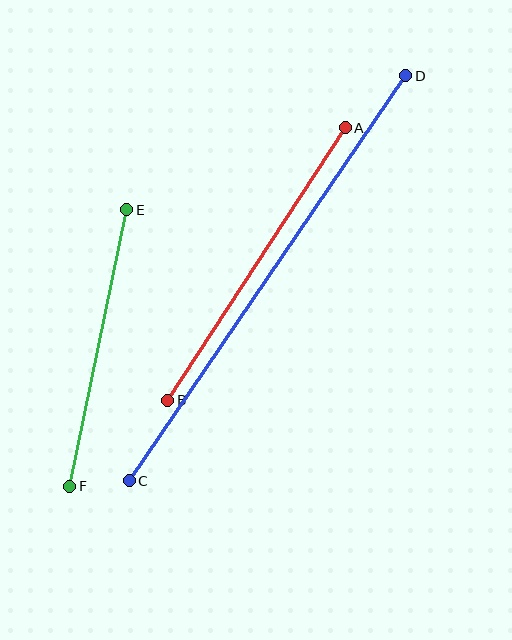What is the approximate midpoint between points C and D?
The midpoint is at approximately (267, 278) pixels.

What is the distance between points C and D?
The distance is approximately 491 pixels.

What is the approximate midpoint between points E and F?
The midpoint is at approximately (98, 348) pixels.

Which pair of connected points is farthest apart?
Points C and D are farthest apart.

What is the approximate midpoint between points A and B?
The midpoint is at approximately (256, 264) pixels.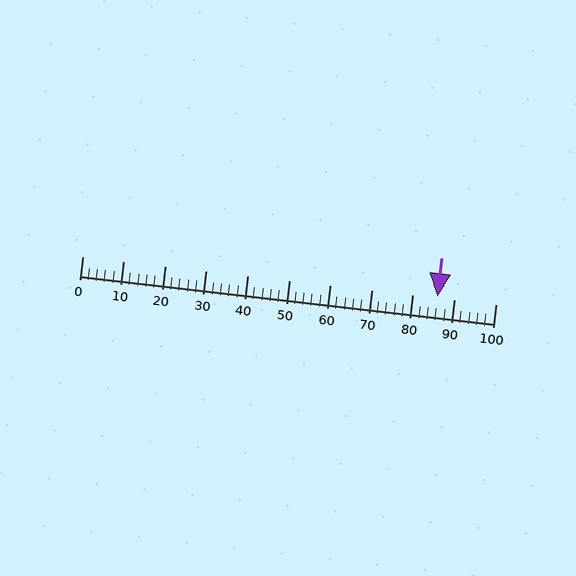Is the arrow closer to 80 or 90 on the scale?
The arrow is closer to 90.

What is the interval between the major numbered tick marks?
The major tick marks are spaced 10 units apart.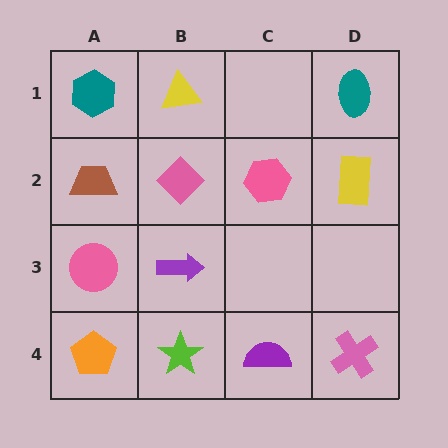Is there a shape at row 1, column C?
No, that cell is empty.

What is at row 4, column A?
An orange pentagon.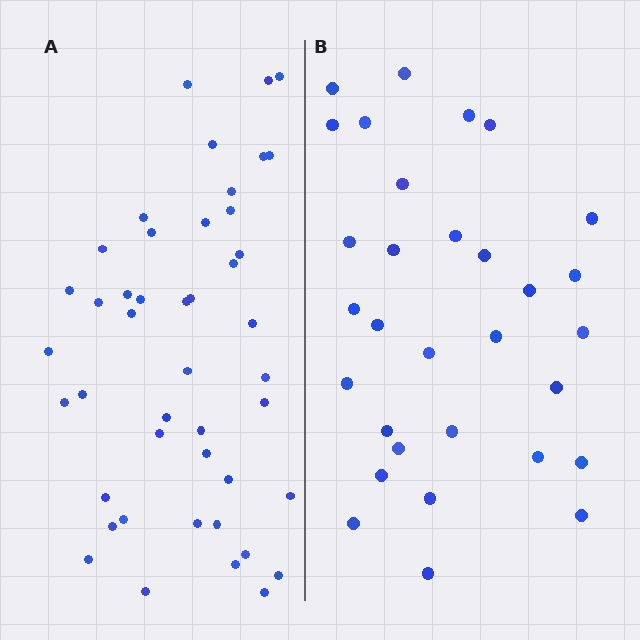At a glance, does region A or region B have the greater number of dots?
Region A (the left region) has more dots.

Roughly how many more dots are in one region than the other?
Region A has approximately 15 more dots than region B.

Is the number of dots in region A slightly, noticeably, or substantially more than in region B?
Region A has substantially more. The ratio is roughly 1.5 to 1.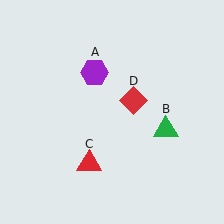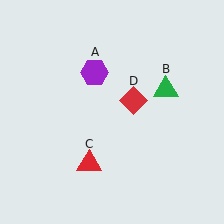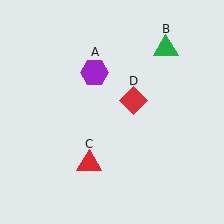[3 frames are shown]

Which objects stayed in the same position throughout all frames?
Purple hexagon (object A) and red triangle (object C) and red diamond (object D) remained stationary.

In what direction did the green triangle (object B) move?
The green triangle (object B) moved up.